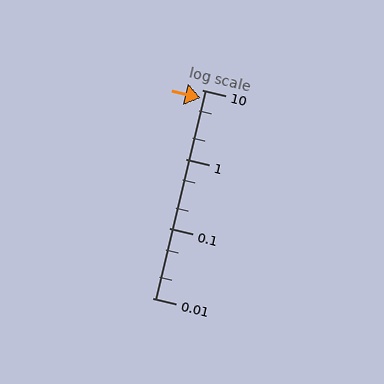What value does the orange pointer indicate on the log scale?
The pointer indicates approximately 7.6.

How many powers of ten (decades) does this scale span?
The scale spans 3 decades, from 0.01 to 10.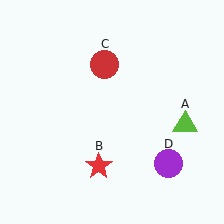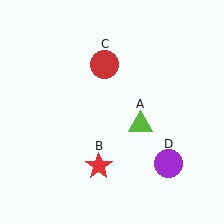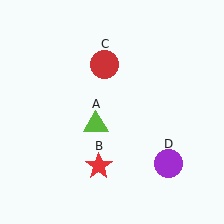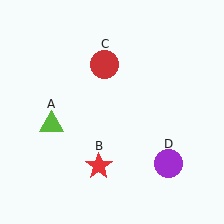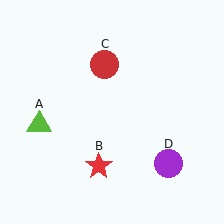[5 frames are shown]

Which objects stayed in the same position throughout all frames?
Red star (object B) and red circle (object C) and purple circle (object D) remained stationary.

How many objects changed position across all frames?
1 object changed position: lime triangle (object A).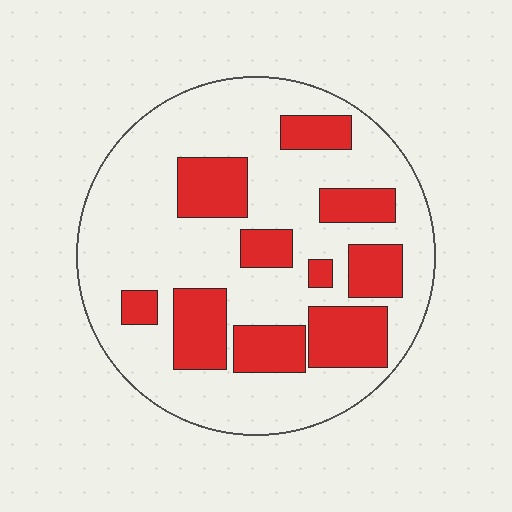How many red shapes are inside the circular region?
10.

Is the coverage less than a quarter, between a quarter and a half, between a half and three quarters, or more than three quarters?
Between a quarter and a half.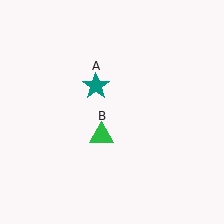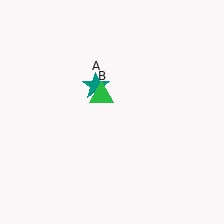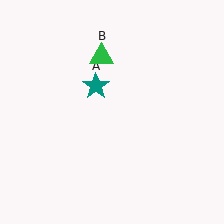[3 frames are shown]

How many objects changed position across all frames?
1 object changed position: green triangle (object B).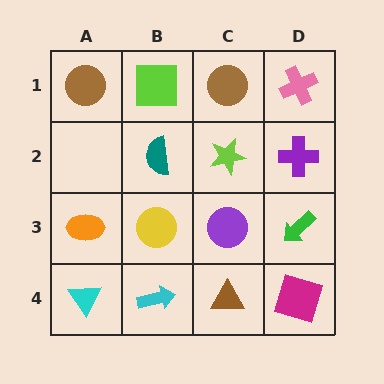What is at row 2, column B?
A teal semicircle.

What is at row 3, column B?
A yellow circle.